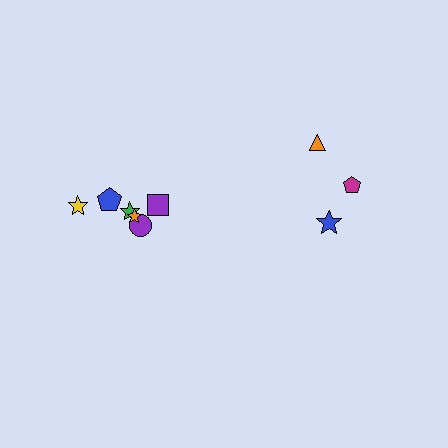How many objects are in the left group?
There are 6 objects.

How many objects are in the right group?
There are 3 objects.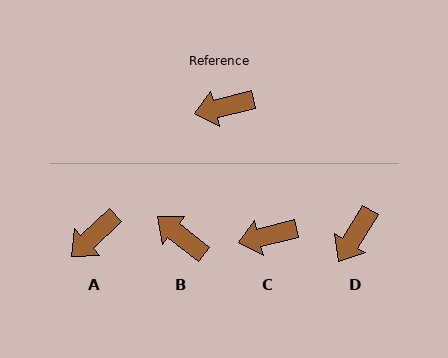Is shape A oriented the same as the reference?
No, it is off by about 29 degrees.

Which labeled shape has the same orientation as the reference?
C.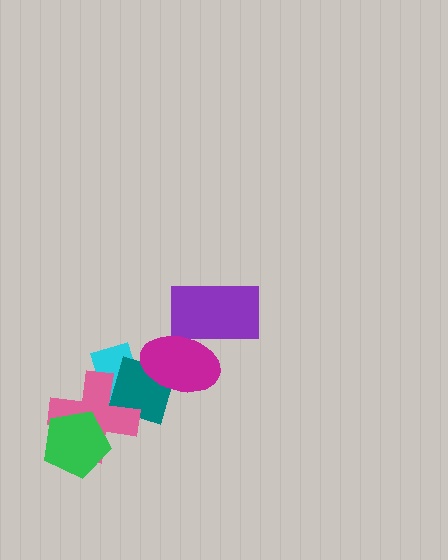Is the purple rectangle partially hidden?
Yes, it is partially covered by another shape.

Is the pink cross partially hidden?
Yes, it is partially covered by another shape.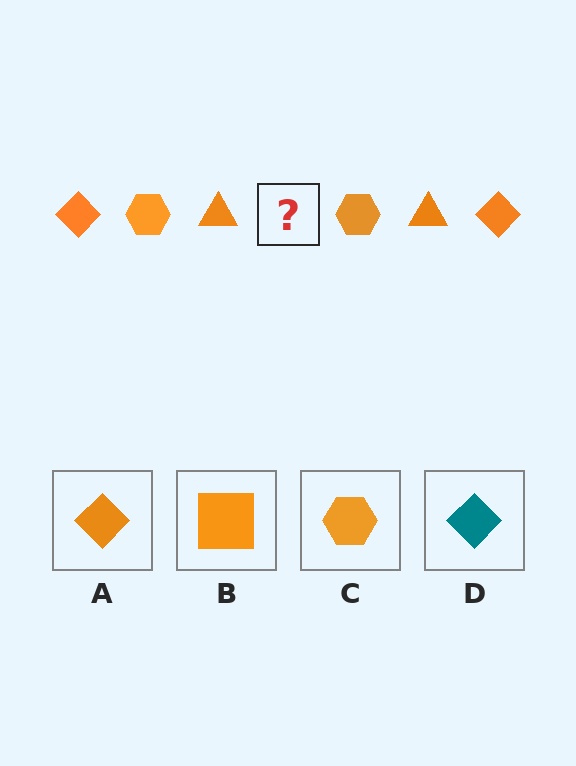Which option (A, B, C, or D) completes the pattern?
A.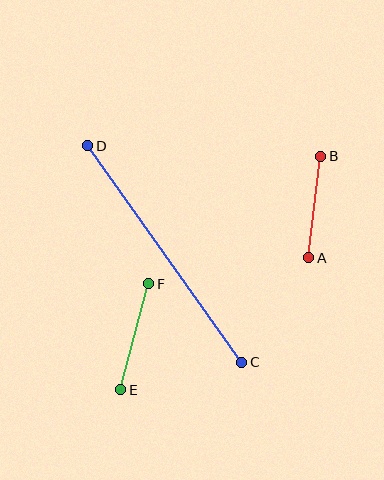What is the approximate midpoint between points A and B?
The midpoint is at approximately (315, 207) pixels.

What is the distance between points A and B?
The distance is approximately 103 pixels.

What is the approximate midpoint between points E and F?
The midpoint is at approximately (135, 337) pixels.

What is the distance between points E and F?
The distance is approximately 110 pixels.